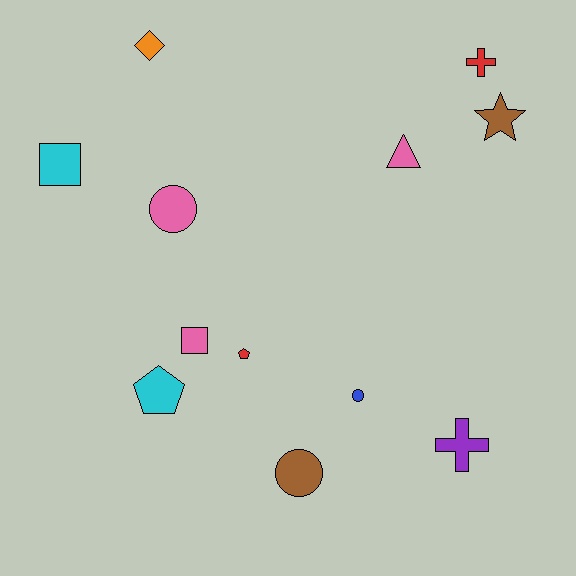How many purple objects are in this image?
There is 1 purple object.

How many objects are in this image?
There are 12 objects.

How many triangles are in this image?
There is 1 triangle.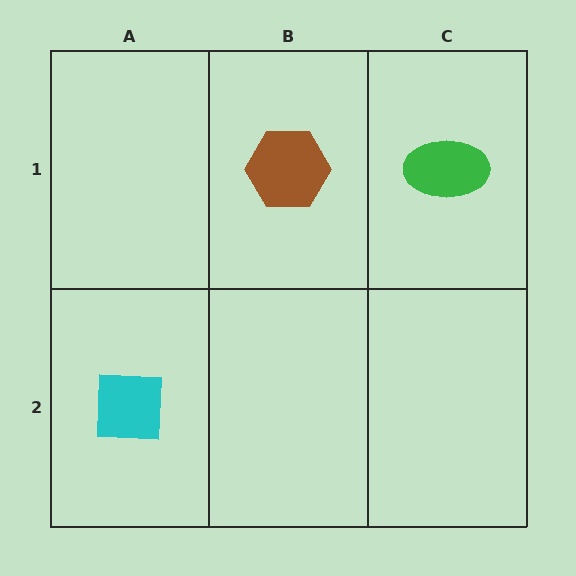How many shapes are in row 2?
1 shape.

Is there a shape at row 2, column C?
No, that cell is empty.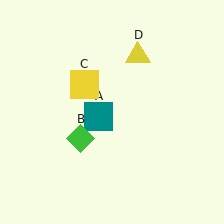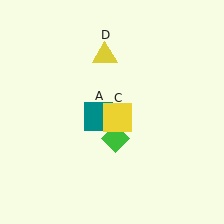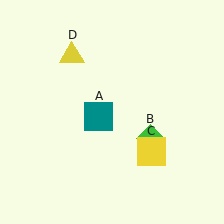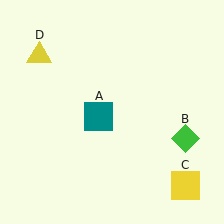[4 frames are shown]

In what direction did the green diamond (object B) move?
The green diamond (object B) moved right.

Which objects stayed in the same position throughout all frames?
Teal square (object A) remained stationary.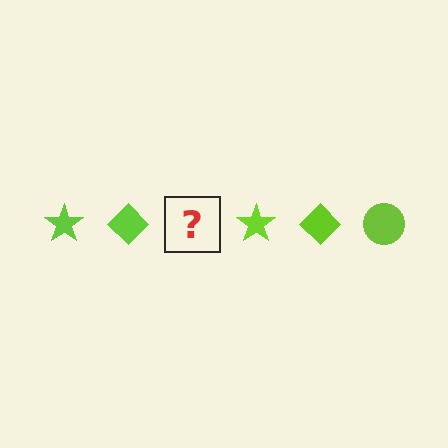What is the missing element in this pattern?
The missing element is a lime circle.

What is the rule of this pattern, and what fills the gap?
The rule is that the pattern cycles through star, diamond, circle shapes in lime. The gap should be filled with a lime circle.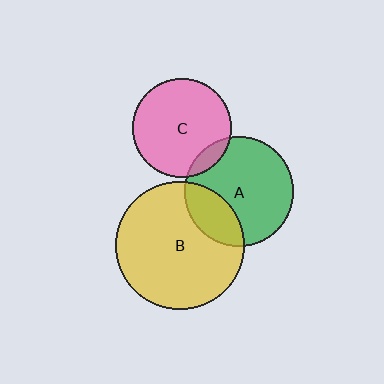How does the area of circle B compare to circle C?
Approximately 1.7 times.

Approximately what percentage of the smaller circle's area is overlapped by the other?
Approximately 25%.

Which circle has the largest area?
Circle B (yellow).